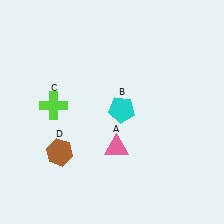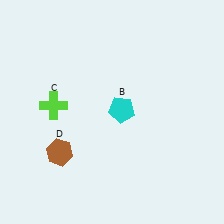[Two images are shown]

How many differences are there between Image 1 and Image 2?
There is 1 difference between the two images.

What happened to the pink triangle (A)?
The pink triangle (A) was removed in Image 2. It was in the bottom-right area of Image 1.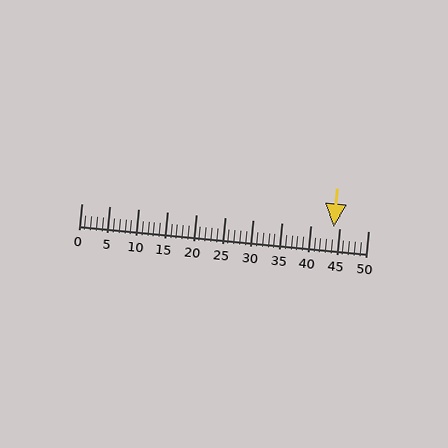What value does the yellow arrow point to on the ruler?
The yellow arrow points to approximately 44.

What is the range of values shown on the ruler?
The ruler shows values from 0 to 50.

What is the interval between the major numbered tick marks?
The major tick marks are spaced 5 units apart.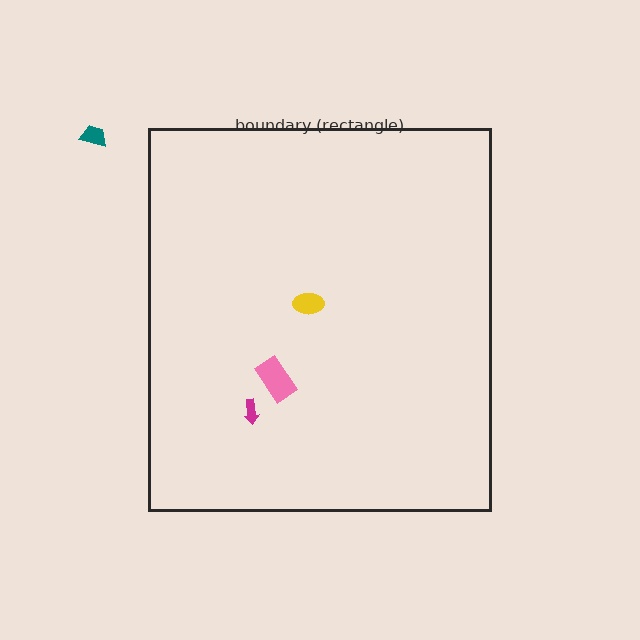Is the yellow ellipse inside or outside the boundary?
Inside.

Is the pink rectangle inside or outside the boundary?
Inside.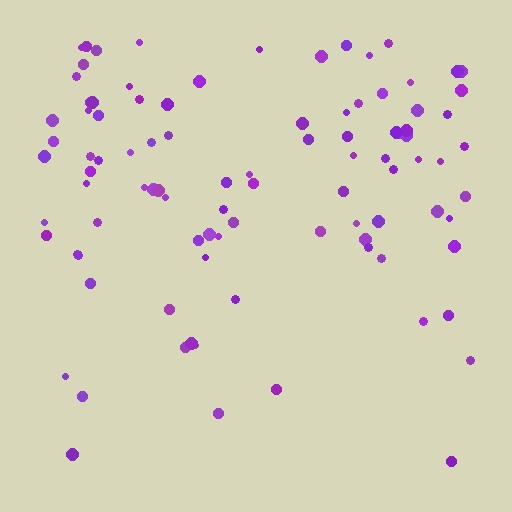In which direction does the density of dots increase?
From bottom to top, with the top side densest.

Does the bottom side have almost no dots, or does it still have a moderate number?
Still a moderate number, just noticeably fewer than the top.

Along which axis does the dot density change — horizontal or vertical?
Vertical.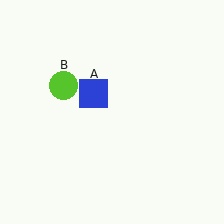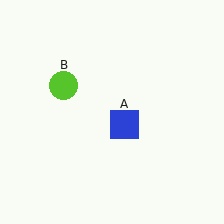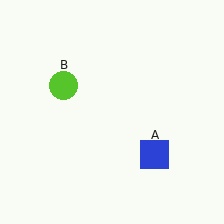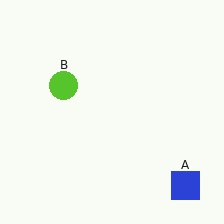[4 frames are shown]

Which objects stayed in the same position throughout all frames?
Lime circle (object B) remained stationary.